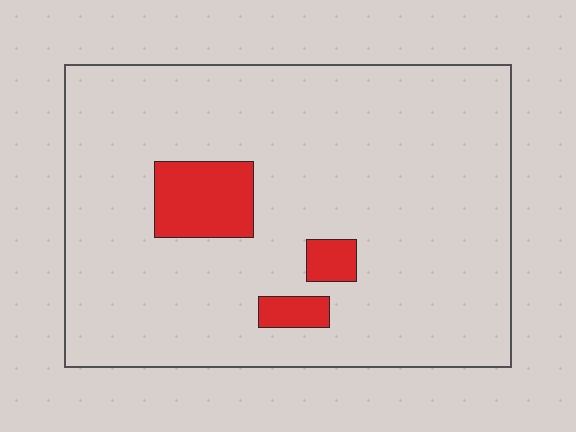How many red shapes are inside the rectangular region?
3.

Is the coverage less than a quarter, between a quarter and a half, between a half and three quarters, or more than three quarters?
Less than a quarter.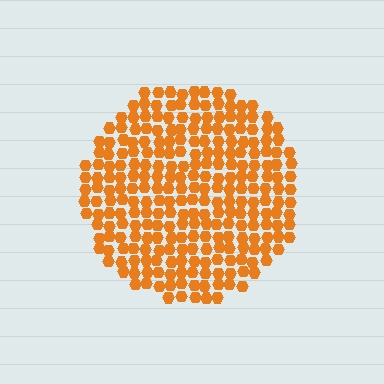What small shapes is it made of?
It is made of small hexagons.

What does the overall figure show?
The overall figure shows a circle.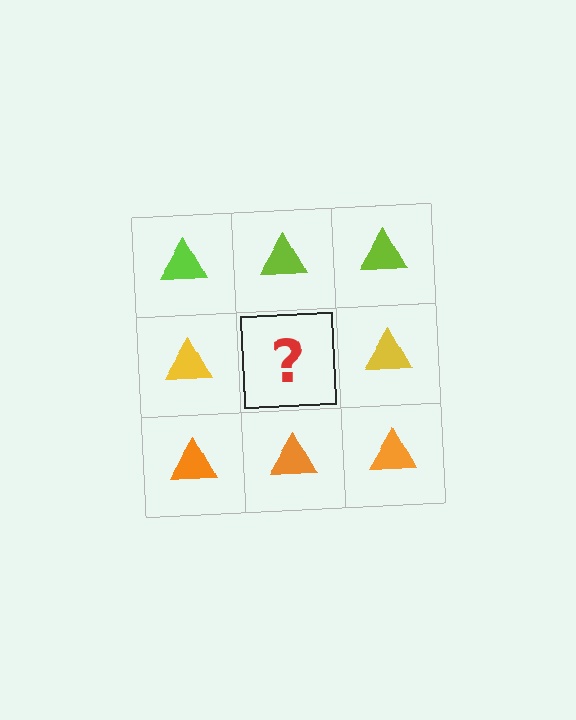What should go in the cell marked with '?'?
The missing cell should contain a yellow triangle.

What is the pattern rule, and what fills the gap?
The rule is that each row has a consistent color. The gap should be filled with a yellow triangle.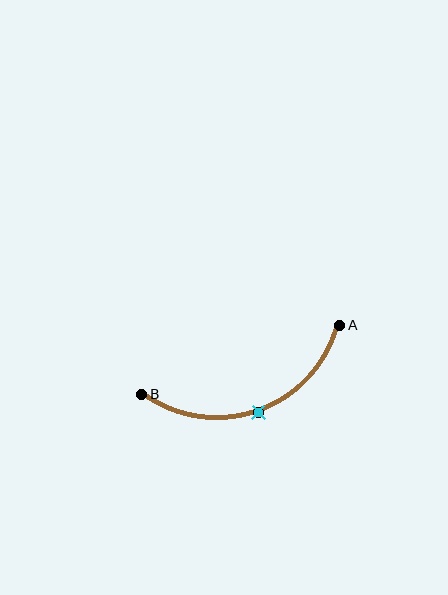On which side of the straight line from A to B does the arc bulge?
The arc bulges below the straight line connecting A and B.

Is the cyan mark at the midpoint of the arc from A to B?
Yes. The cyan mark lies on the arc at equal arc-length from both A and B — it is the arc midpoint.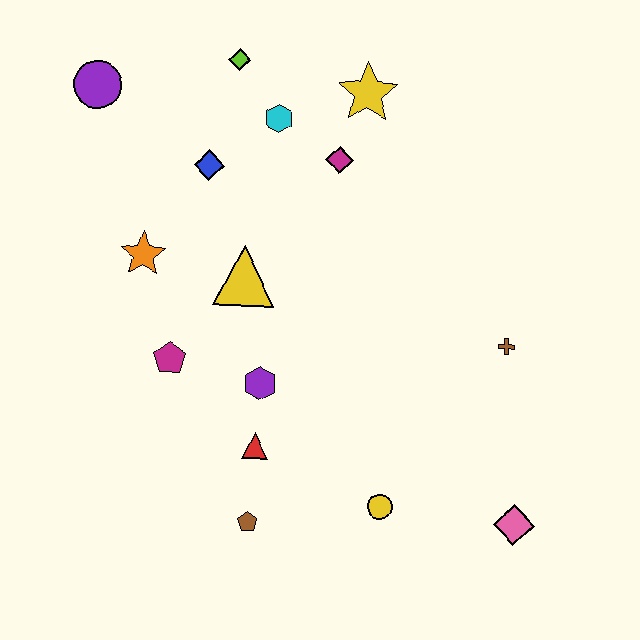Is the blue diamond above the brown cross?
Yes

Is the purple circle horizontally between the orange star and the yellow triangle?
No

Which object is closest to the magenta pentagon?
The purple hexagon is closest to the magenta pentagon.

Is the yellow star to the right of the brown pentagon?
Yes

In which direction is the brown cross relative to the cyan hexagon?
The brown cross is to the right of the cyan hexagon.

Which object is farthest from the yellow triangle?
The pink diamond is farthest from the yellow triangle.